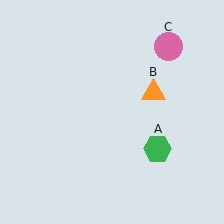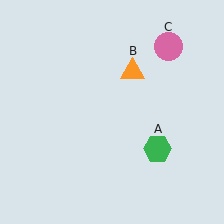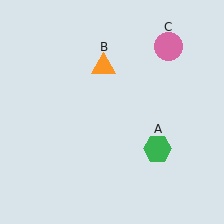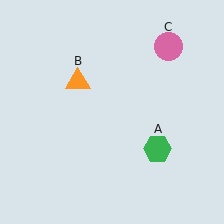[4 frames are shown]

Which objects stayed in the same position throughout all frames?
Green hexagon (object A) and pink circle (object C) remained stationary.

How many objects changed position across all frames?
1 object changed position: orange triangle (object B).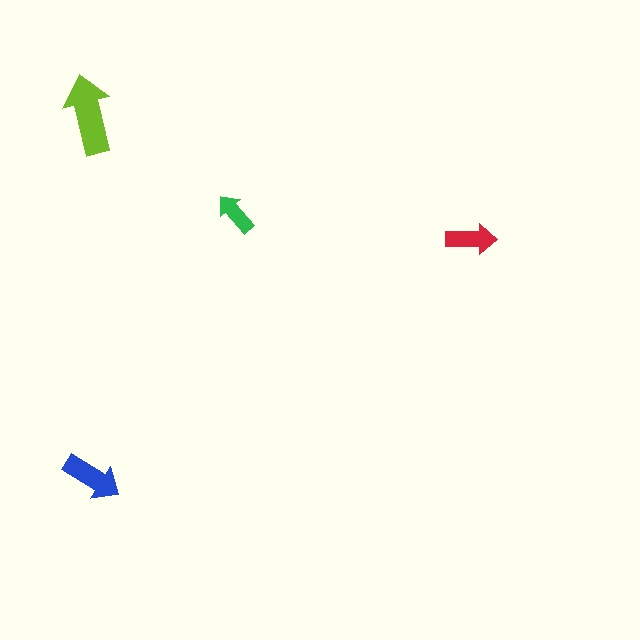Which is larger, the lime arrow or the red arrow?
The lime one.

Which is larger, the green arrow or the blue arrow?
The blue one.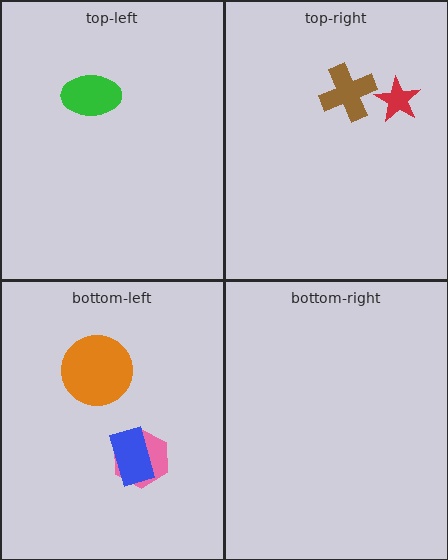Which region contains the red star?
The top-right region.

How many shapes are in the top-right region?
2.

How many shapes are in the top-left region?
1.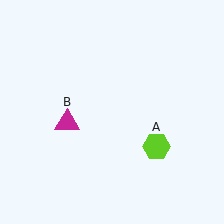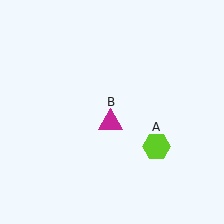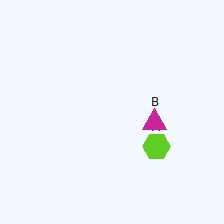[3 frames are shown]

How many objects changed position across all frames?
1 object changed position: magenta triangle (object B).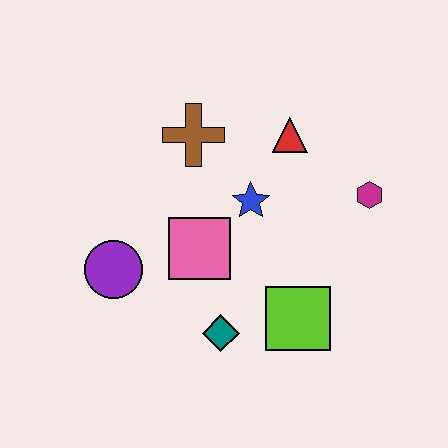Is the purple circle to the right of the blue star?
No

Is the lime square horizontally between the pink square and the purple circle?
No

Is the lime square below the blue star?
Yes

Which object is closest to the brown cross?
The blue star is closest to the brown cross.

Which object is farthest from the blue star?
The purple circle is farthest from the blue star.